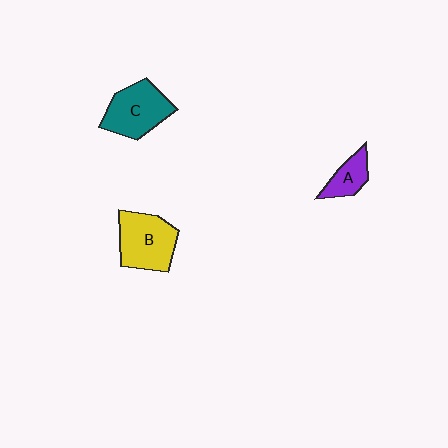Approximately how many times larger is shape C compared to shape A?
Approximately 2.0 times.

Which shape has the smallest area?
Shape A (purple).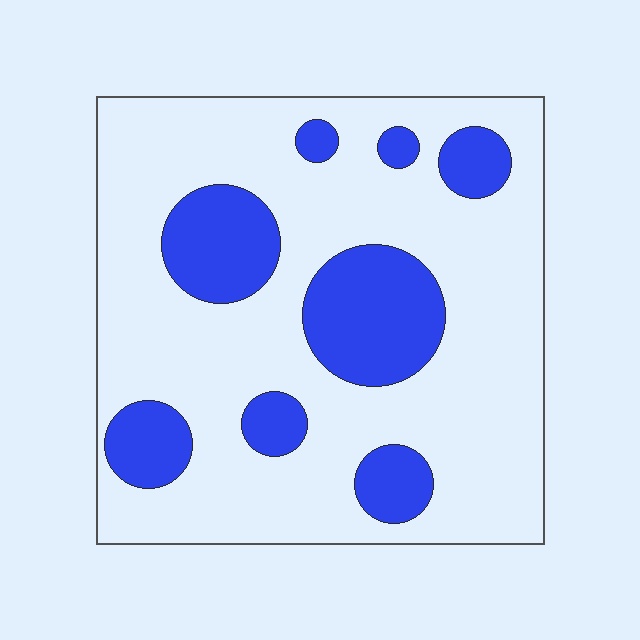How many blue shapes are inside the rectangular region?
8.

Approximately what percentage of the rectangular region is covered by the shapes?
Approximately 25%.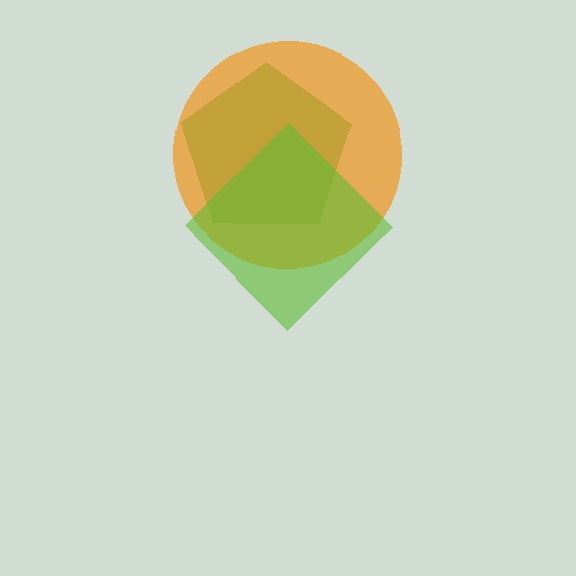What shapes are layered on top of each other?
The layered shapes are: a green pentagon, an orange circle, a lime diamond.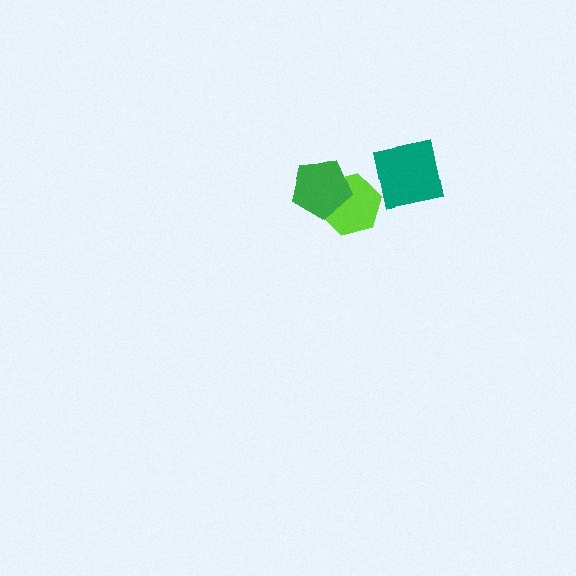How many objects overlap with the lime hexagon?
1 object overlaps with the lime hexagon.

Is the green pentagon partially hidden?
No, no other shape covers it.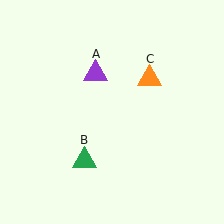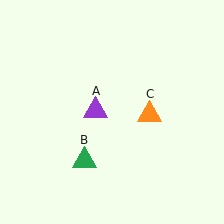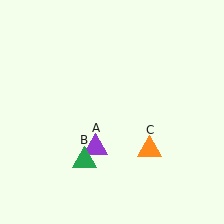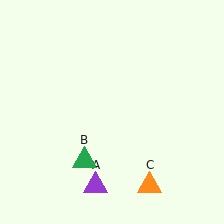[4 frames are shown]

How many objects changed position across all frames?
2 objects changed position: purple triangle (object A), orange triangle (object C).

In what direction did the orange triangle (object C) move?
The orange triangle (object C) moved down.